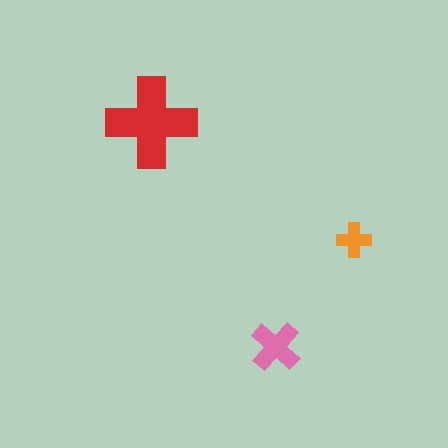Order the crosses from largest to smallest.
the red one, the pink one, the orange one.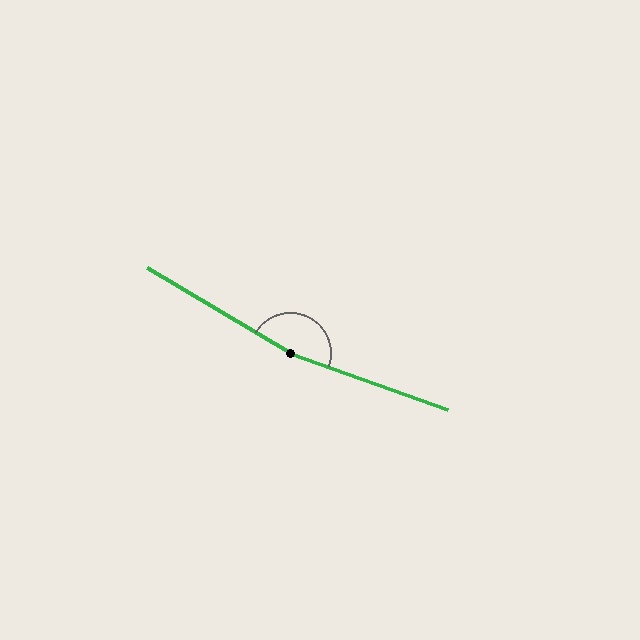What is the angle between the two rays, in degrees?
Approximately 169 degrees.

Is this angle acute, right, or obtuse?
It is obtuse.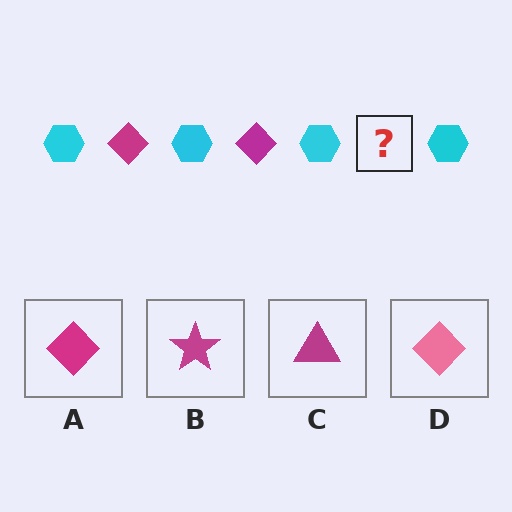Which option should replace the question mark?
Option A.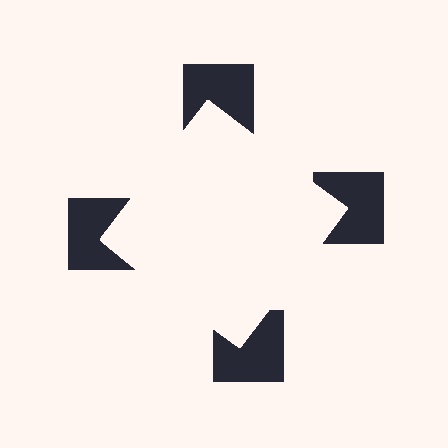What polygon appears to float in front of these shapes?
An illusory square — its edges are inferred from the aligned wedge cuts in the notched squares, not physically drawn.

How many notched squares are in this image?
There are 4 — one at each vertex of the illusory square.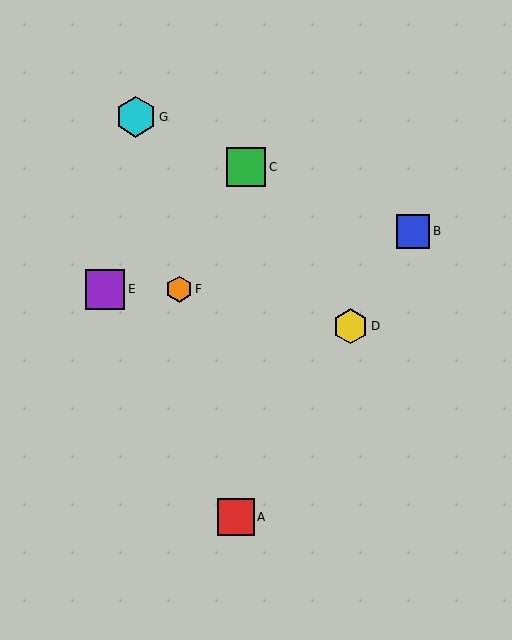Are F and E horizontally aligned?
Yes, both are at y≈289.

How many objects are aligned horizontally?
2 objects (E, F) are aligned horizontally.